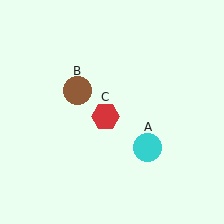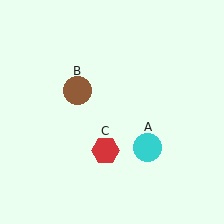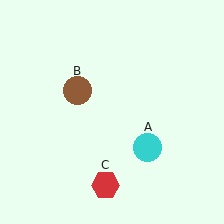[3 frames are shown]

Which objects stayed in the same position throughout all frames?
Cyan circle (object A) and brown circle (object B) remained stationary.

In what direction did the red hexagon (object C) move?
The red hexagon (object C) moved down.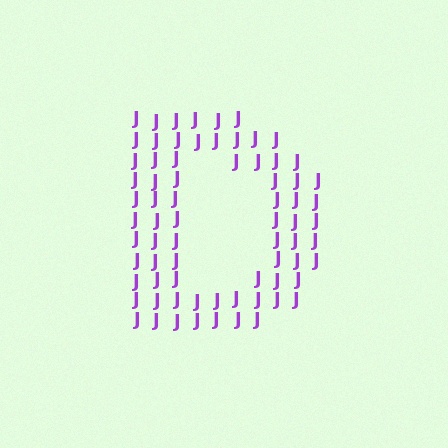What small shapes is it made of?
It is made of small letter J's.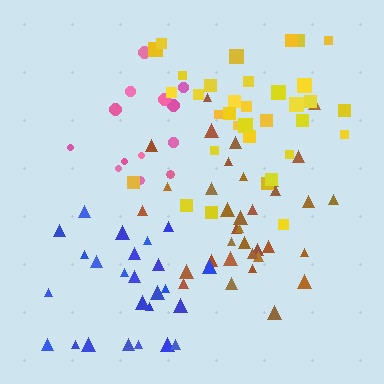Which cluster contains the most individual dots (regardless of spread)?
Brown (35).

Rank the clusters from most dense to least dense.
brown, yellow, blue, pink.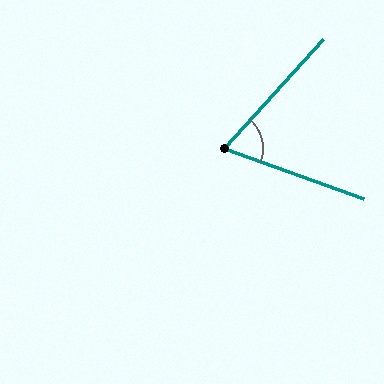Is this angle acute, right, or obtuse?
It is acute.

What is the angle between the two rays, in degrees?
Approximately 68 degrees.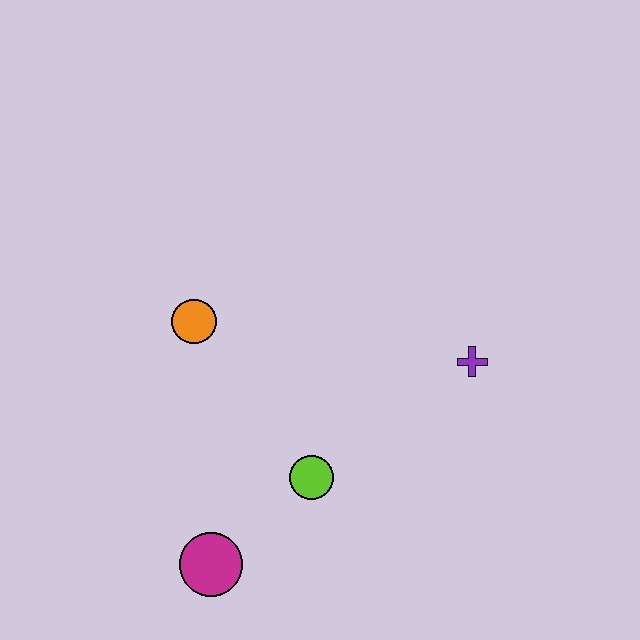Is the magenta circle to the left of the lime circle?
Yes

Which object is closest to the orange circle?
The lime circle is closest to the orange circle.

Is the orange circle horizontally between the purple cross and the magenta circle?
No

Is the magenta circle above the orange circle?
No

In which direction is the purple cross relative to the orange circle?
The purple cross is to the right of the orange circle.